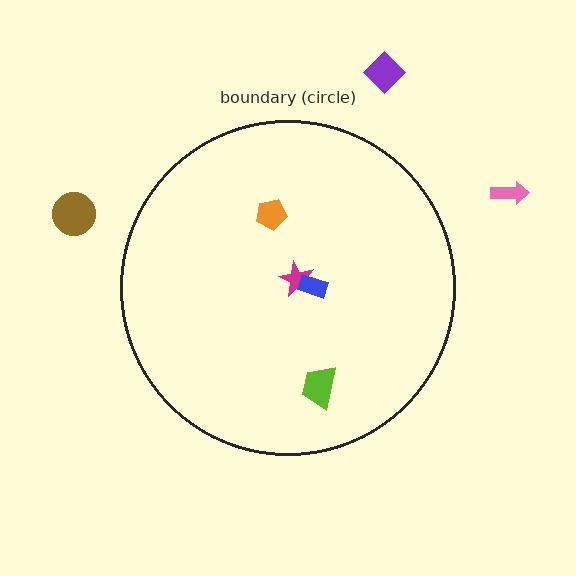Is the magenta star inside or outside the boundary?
Inside.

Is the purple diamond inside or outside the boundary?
Outside.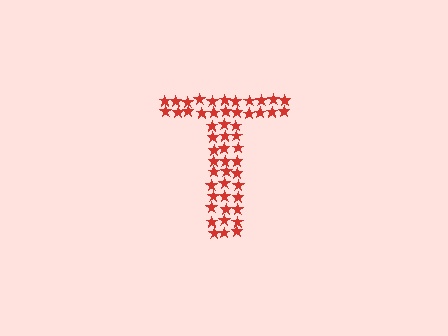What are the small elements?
The small elements are stars.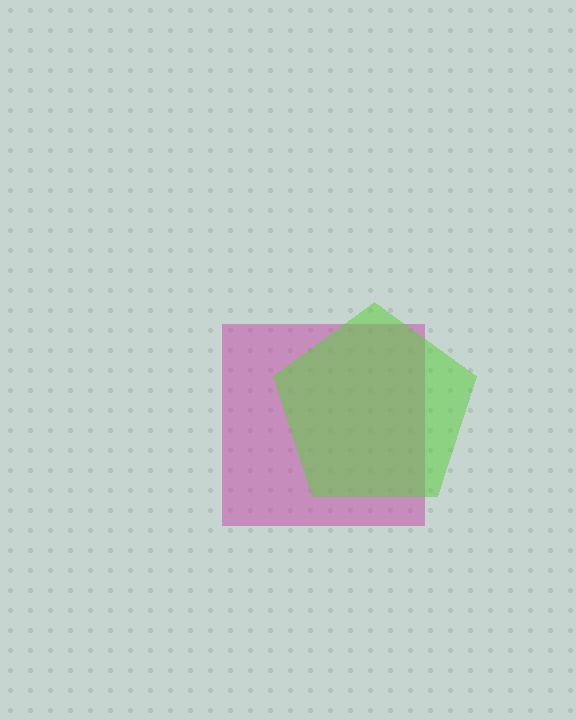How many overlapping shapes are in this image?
There are 2 overlapping shapes in the image.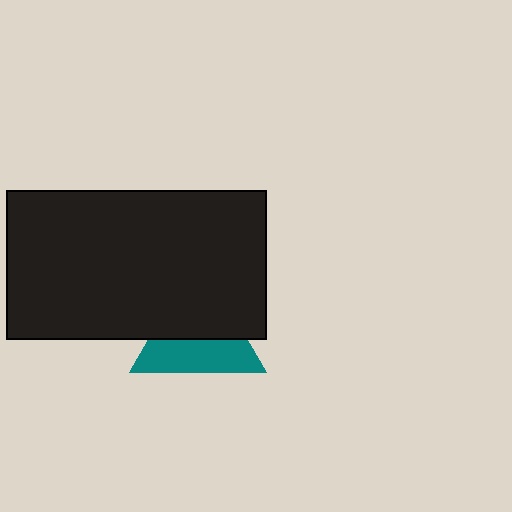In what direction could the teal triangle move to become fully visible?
The teal triangle could move down. That would shift it out from behind the black rectangle entirely.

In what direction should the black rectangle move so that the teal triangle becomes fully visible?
The black rectangle should move up. That is the shortest direction to clear the overlap and leave the teal triangle fully visible.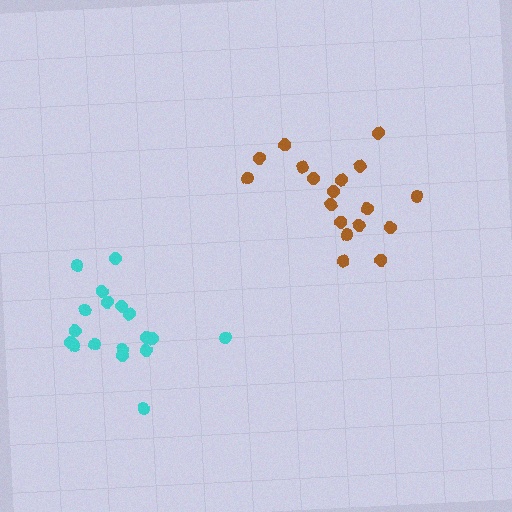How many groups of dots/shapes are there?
There are 2 groups.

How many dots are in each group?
Group 1: 18 dots, Group 2: 18 dots (36 total).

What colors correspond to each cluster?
The clusters are colored: brown, cyan.